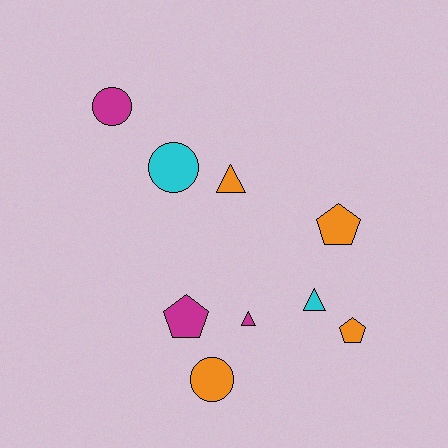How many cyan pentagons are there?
There are no cyan pentagons.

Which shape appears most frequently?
Pentagon, with 3 objects.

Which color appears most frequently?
Orange, with 4 objects.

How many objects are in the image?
There are 9 objects.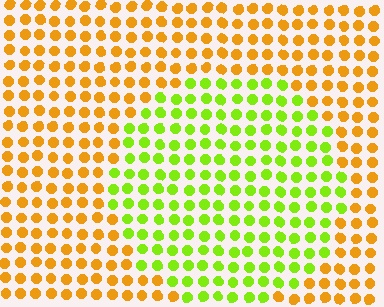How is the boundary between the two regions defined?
The boundary is defined purely by a slight shift in hue (about 53 degrees). Spacing, size, and orientation are identical on both sides.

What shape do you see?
I see a circle.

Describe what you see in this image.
The image is filled with small orange elements in a uniform arrangement. A circle-shaped region is visible where the elements are tinted to a slightly different hue, forming a subtle color boundary.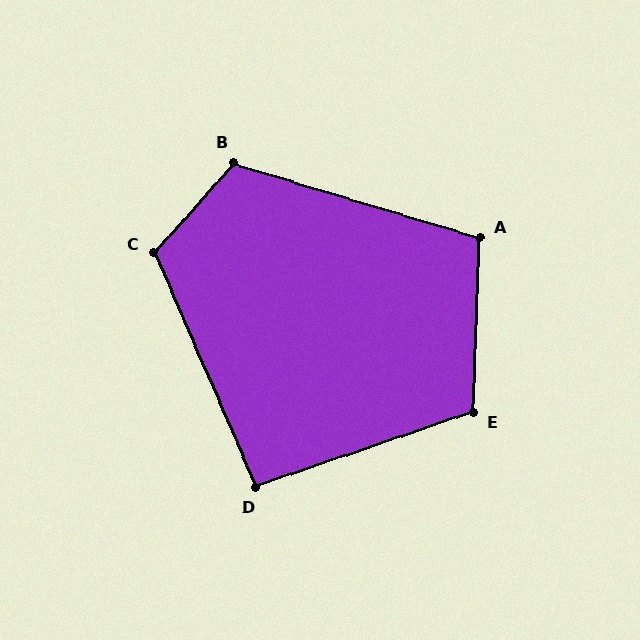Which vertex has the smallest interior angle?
D, at approximately 94 degrees.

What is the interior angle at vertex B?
Approximately 115 degrees (obtuse).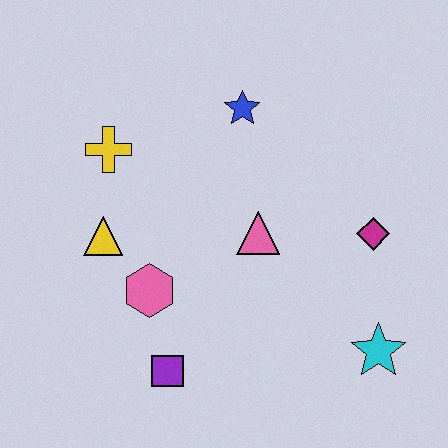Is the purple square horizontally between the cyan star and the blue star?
No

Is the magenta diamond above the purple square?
Yes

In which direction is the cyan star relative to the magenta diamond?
The cyan star is below the magenta diamond.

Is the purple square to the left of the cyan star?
Yes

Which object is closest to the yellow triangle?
The pink hexagon is closest to the yellow triangle.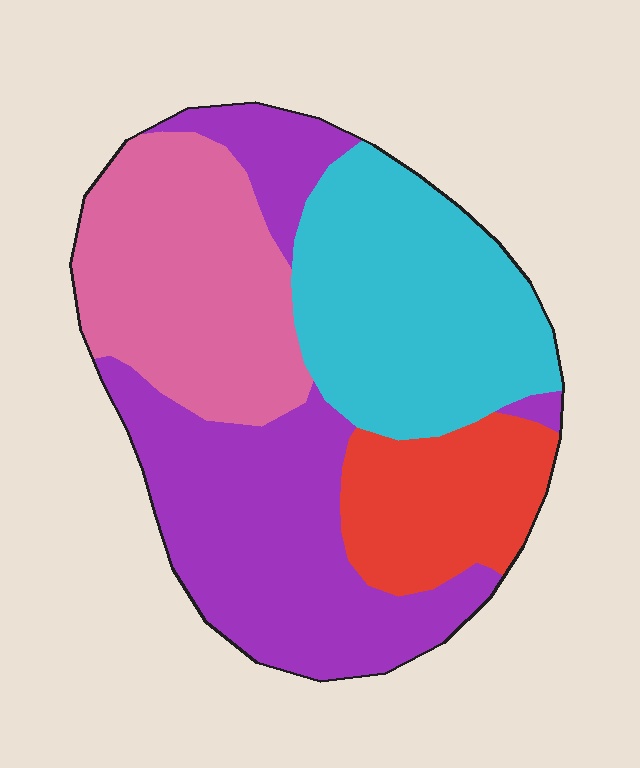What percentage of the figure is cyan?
Cyan takes up about one quarter (1/4) of the figure.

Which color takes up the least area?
Red, at roughly 15%.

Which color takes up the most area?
Purple, at roughly 35%.